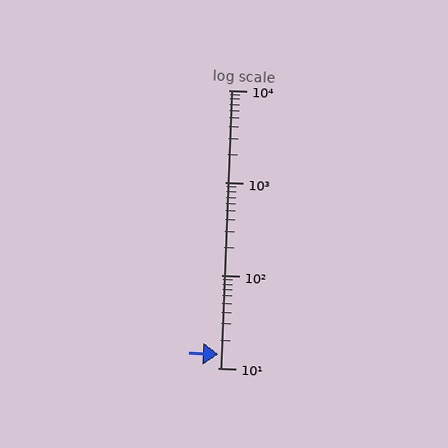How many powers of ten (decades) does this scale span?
The scale spans 3 decades, from 10 to 10000.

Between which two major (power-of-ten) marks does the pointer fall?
The pointer is between 10 and 100.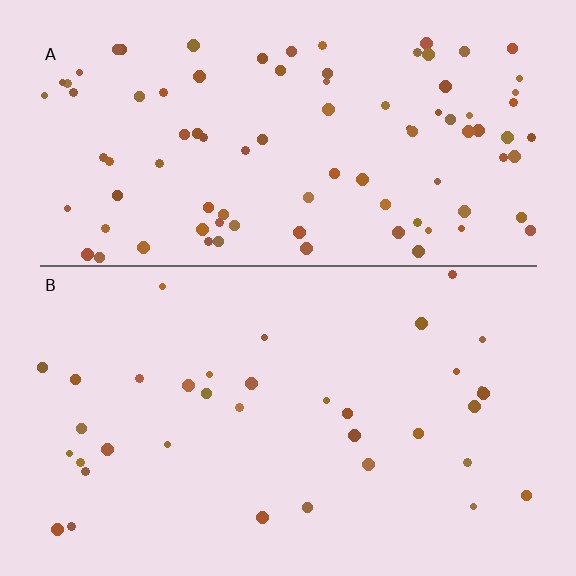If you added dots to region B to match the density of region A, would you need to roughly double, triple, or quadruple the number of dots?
Approximately triple.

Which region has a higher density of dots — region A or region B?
A (the top).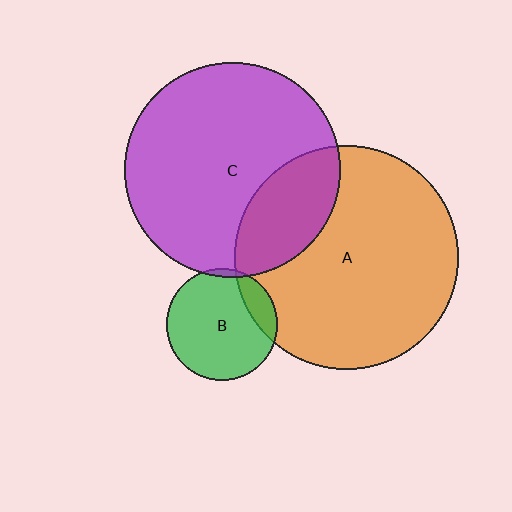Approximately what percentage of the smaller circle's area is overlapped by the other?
Approximately 5%.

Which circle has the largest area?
Circle A (orange).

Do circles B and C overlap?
Yes.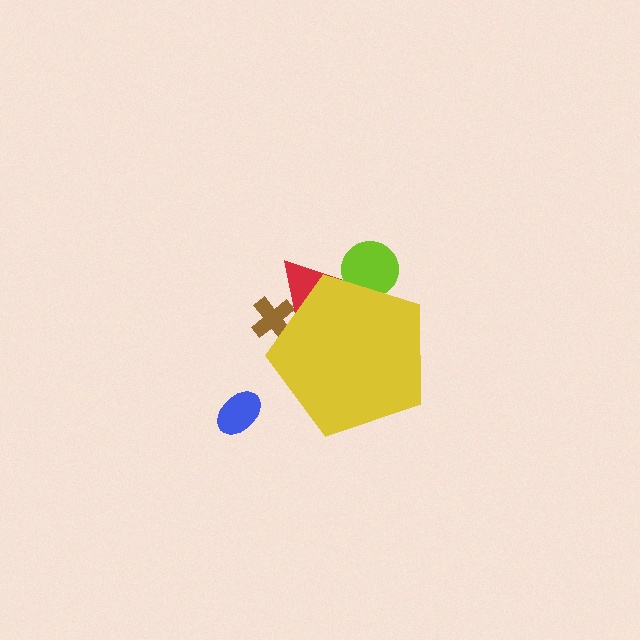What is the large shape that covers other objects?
A yellow pentagon.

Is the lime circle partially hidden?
Yes, the lime circle is partially hidden behind the yellow pentagon.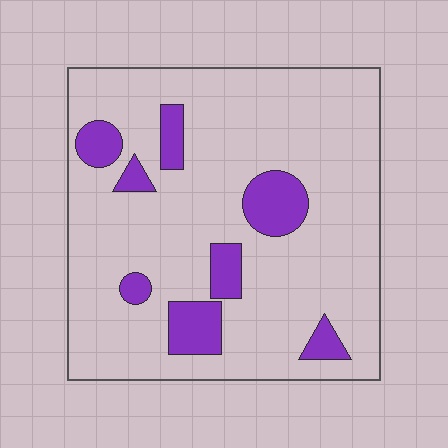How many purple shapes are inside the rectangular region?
8.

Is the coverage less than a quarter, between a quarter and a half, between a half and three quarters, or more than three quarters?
Less than a quarter.